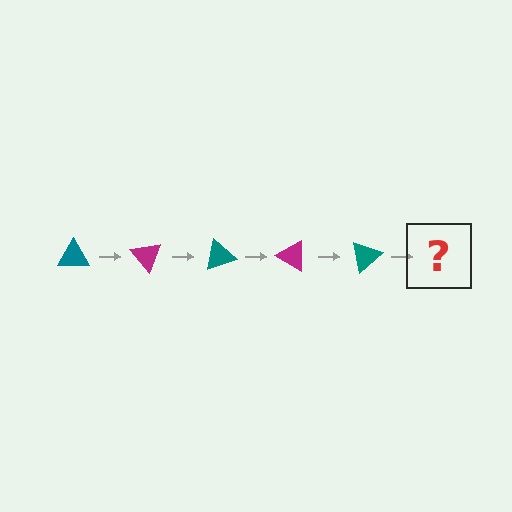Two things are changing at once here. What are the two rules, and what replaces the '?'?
The two rules are that it rotates 50 degrees each step and the color cycles through teal and magenta. The '?' should be a magenta triangle, rotated 250 degrees from the start.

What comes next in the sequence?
The next element should be a magenta triangle, rotated 250 degrees from the start.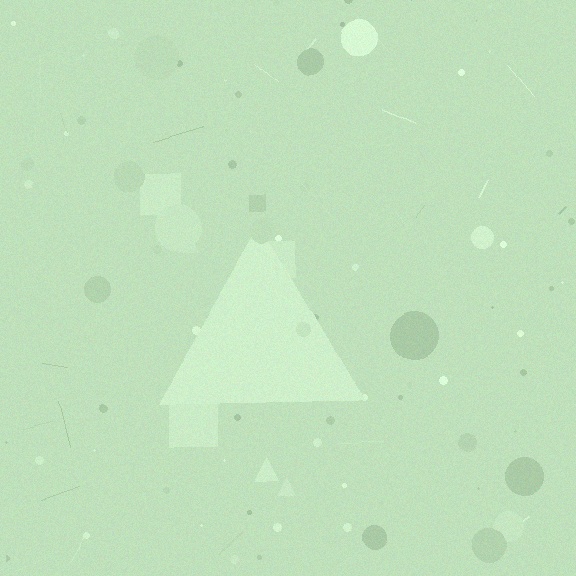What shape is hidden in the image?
A triangle is hidden in the image.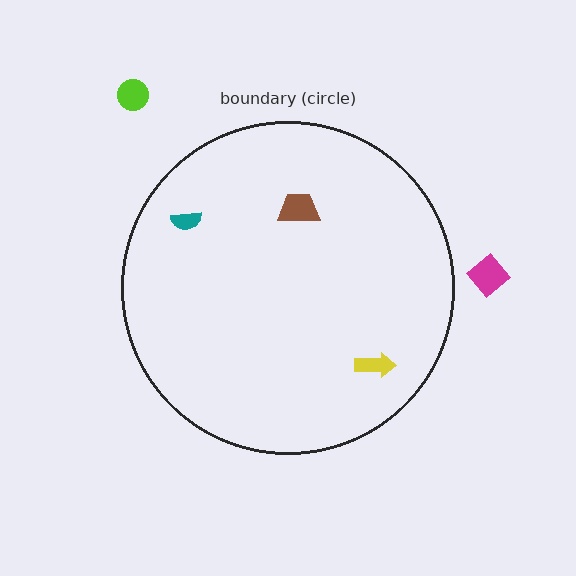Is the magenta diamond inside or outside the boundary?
Outside.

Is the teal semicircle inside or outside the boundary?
Inside.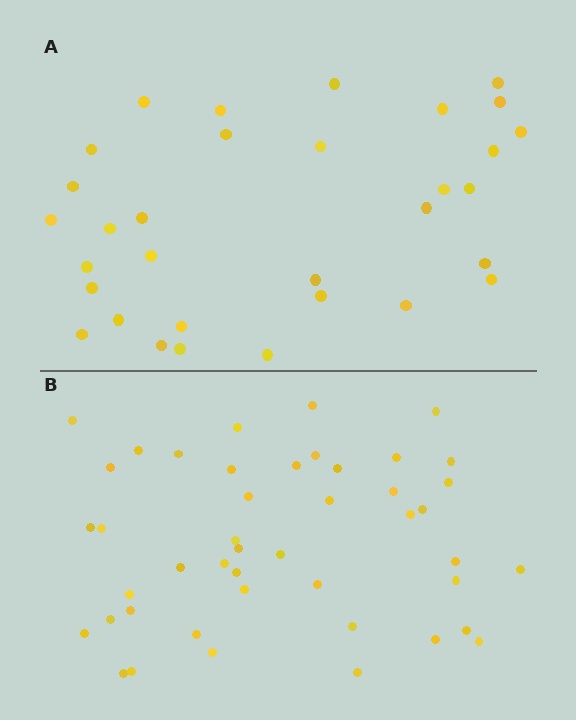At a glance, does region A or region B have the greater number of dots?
Region B (the bottom region) has more dots.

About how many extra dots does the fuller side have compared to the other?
Region B has approximately 15 more dots than region A.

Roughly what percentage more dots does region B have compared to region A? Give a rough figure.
About 40% more.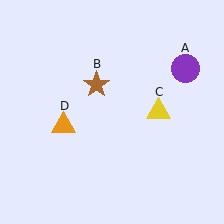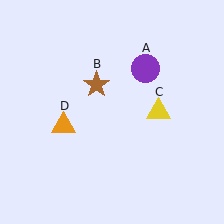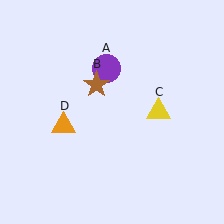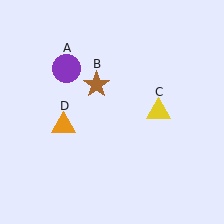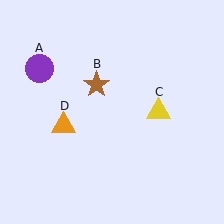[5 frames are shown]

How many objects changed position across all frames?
1 object changed position: purple circle (object A).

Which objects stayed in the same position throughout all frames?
Brown star (object B) and yellow triangle (object C) and orange triangle (object D) remained stationary.